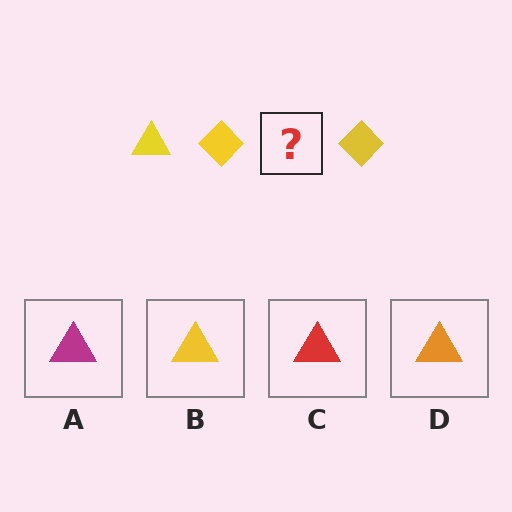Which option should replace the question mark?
Option B.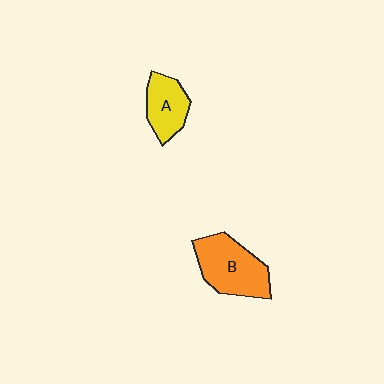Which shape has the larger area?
Shape B (orange).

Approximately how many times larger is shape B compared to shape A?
Approximately 1.5 times.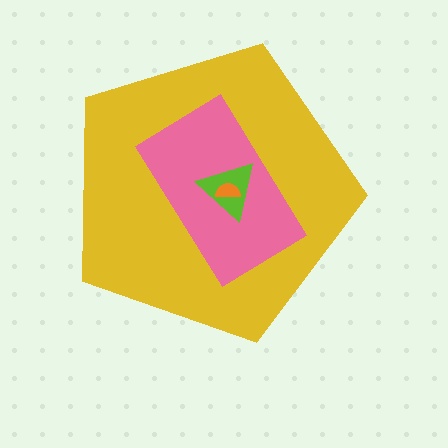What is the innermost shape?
The orange semicircle.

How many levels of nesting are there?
4.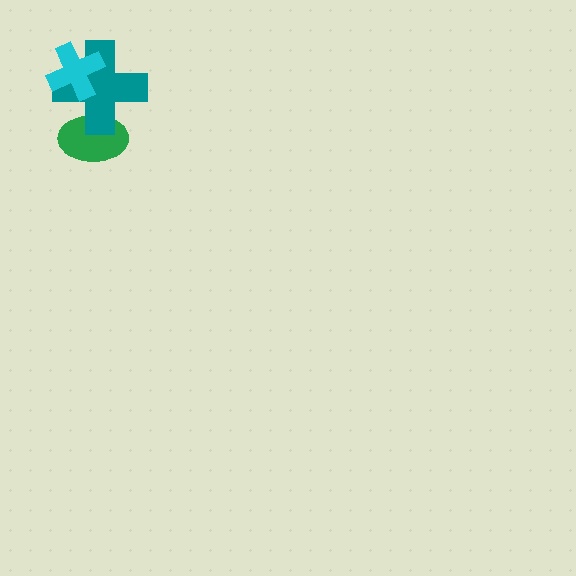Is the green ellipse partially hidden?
Yes, it is partially covered by another shape.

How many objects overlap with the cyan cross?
1 object overlaps with the cyan cross.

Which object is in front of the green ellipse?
The teal cross is in front of the green ellipse.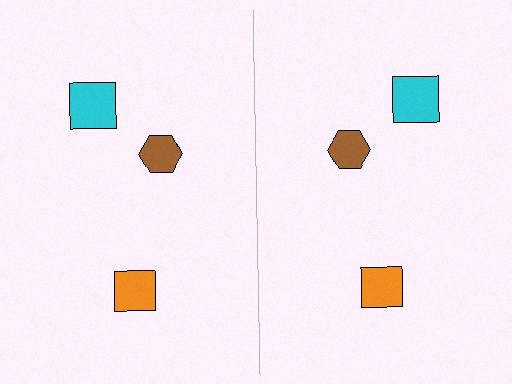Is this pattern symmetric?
Yes, this pattern has bilateral (reflection) symmetry.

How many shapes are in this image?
There are 6 shapes in this image.